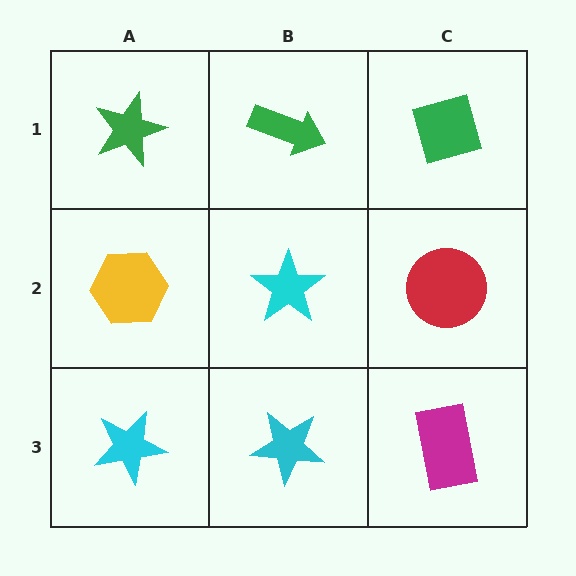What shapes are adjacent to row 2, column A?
A green star (row 1, column A), a cyan star (row 3, column A), a cyan star (row 2, column B).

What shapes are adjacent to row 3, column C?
A red circle (row 2, column C), a cyan star (row 3, column B).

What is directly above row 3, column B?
A cyan star.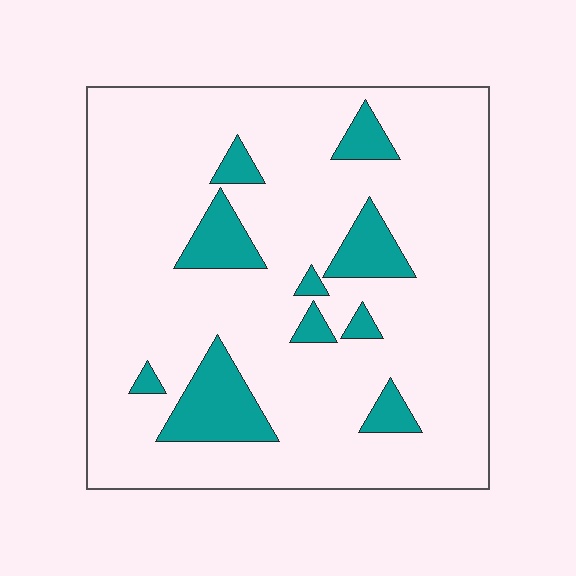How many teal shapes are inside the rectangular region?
10.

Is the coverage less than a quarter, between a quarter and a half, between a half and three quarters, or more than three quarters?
Less than a quarter.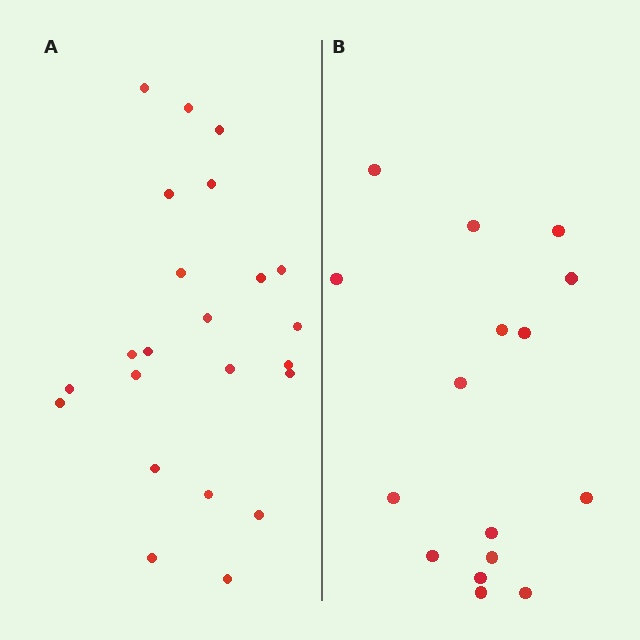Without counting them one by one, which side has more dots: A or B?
Region A (the left region) has more dots.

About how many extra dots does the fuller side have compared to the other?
Region A has roughly 8 or so more dots than region B.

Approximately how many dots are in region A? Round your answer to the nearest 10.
About 20 dots. (The exact count is 23, which rounds to 20.)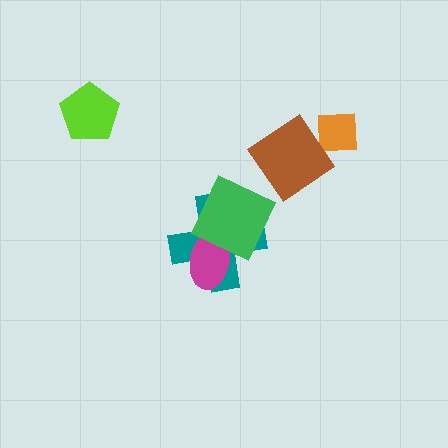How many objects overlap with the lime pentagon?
0 objects overlap with the lime pentagon.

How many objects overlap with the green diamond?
2 objects overlap with the green diamond.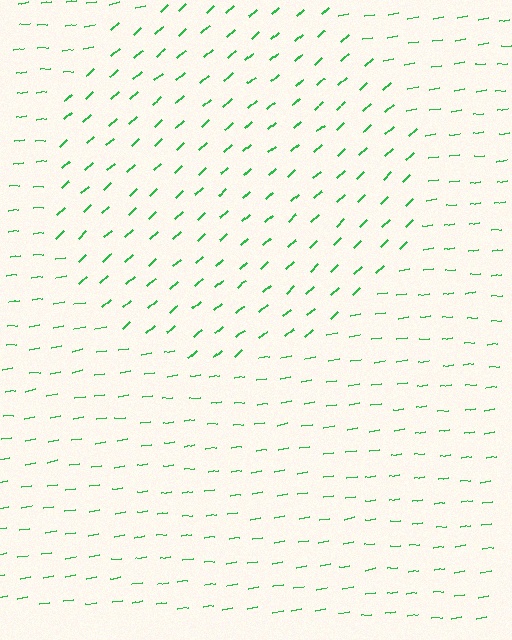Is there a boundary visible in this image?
Yes, there is a texture boundary formed by a change in line orientation.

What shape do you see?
I see a circle.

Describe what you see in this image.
The image is filled with small green line segments. A circle region in the image has lines oriented differently from the surrounding lines, creating a visible texture boundary.